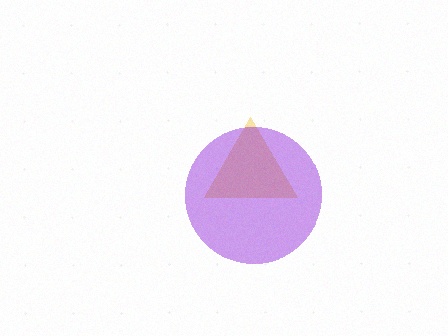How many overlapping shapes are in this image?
There are 2 overlapping shapes in the image.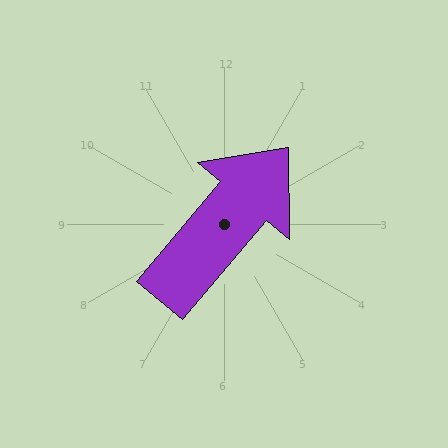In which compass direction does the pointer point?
Northeast.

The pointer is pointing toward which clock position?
Roughly 1 o'clock.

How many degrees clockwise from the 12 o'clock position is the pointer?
Approximately 40 degrees.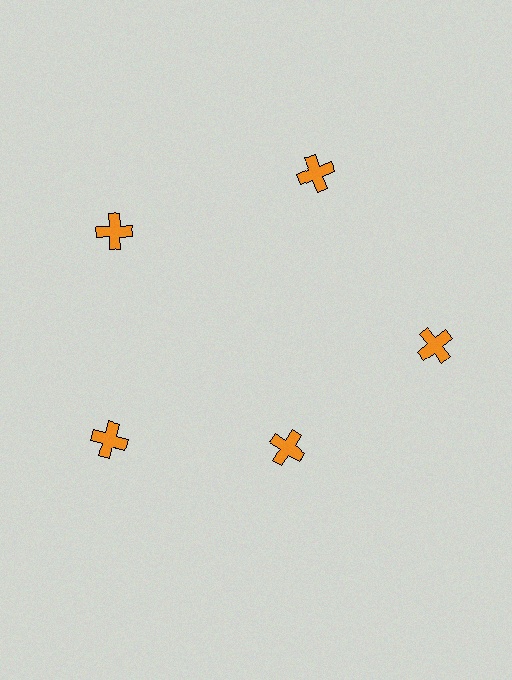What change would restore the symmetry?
The symmetry would be restored by moving it outward, back onto the ring so that all 5 crosses sit at equal angles and equal distance from the center.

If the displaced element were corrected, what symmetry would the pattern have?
It would have 5-fold rotational symmetry — the pattern would map onto itself every 72 degrees.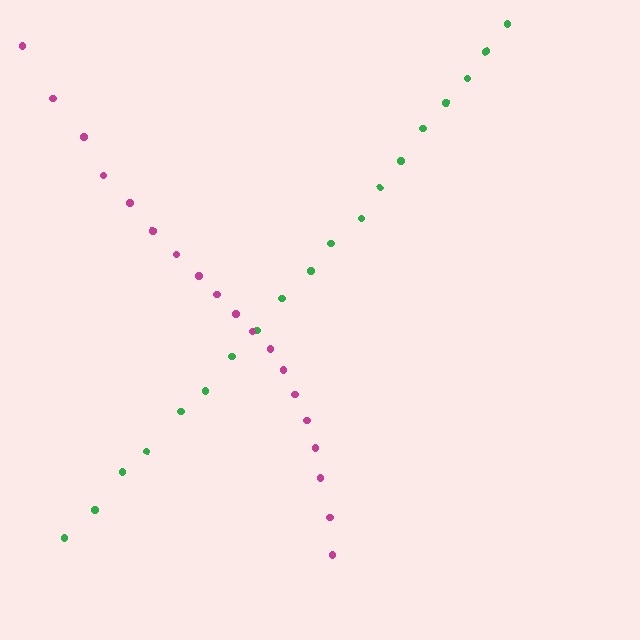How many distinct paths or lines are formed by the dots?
There are 2 distinct paths.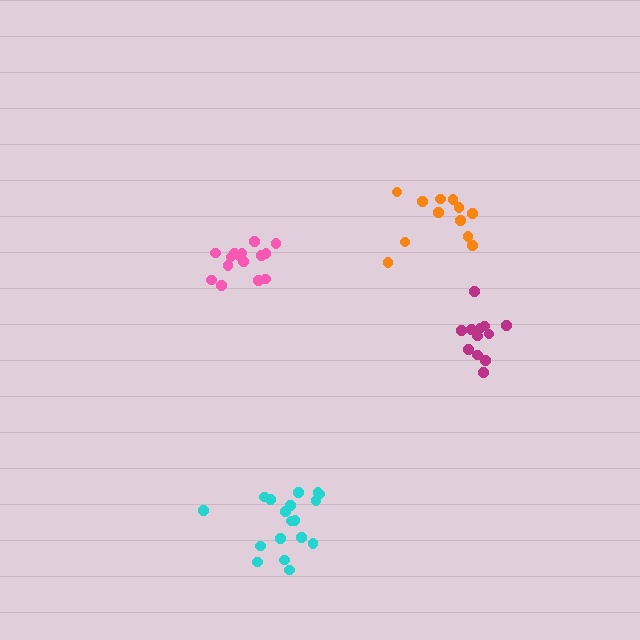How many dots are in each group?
Group 1: 18 dots, Group 2: 12 dots, Group 3: 12 dots, Group 4: 15 dots (57 total).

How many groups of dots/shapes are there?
There are 4 groups.